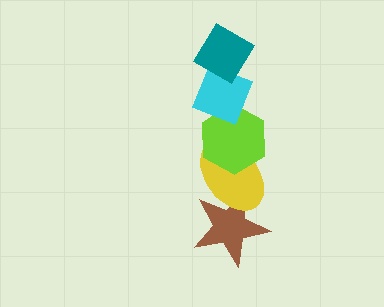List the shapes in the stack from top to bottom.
From top to bottom: the teal diamond, the cyan diamond, the lime hexagon, the yellow ellipse, the brown star.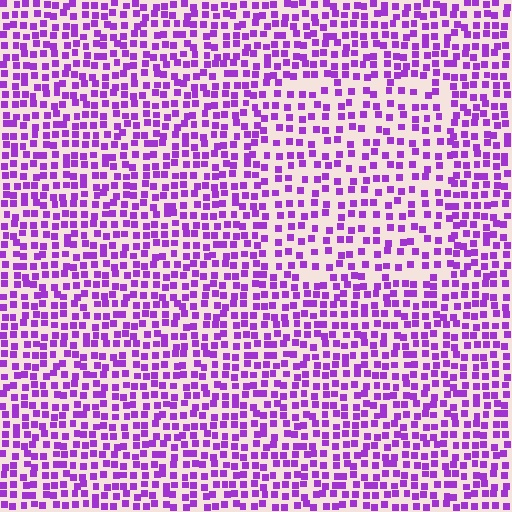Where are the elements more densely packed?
The elements are more densely packed outside the rectangle boundary.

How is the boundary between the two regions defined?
The boundary is defined by a change in element density (approximately 1.5x ratio). All elements are the same color, size, and shape.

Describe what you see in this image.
The image contains small purple elements arranged at two different densities. A rectangle-shaped region is visible where the elements are less densely packed than the surrounding area.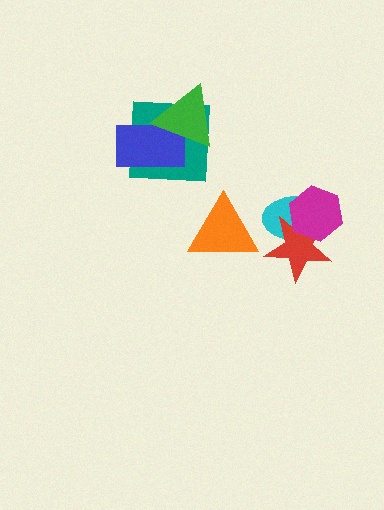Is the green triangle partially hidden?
No, no other shape covers it.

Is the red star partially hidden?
Yes, it is partially covered by another shape.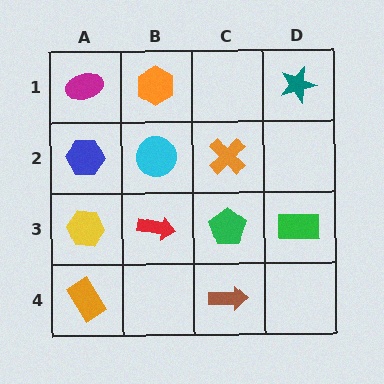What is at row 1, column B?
An orange hexagon.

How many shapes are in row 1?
3 shapes.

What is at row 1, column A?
A magenta ellipse.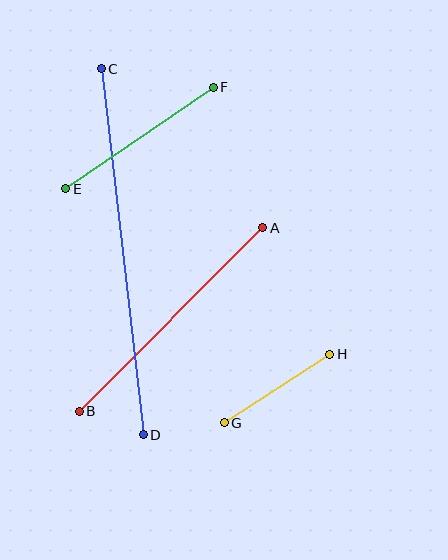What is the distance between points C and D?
The distance is approximately 368 pixels.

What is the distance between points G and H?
The distance is approximately 126 pixels.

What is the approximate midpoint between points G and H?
The midpoint is at approximately (277, 388) pixels.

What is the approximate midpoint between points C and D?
The midpoint is at approximately (122, 252) pixels.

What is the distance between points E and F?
The distance is approximately 179 pixels.